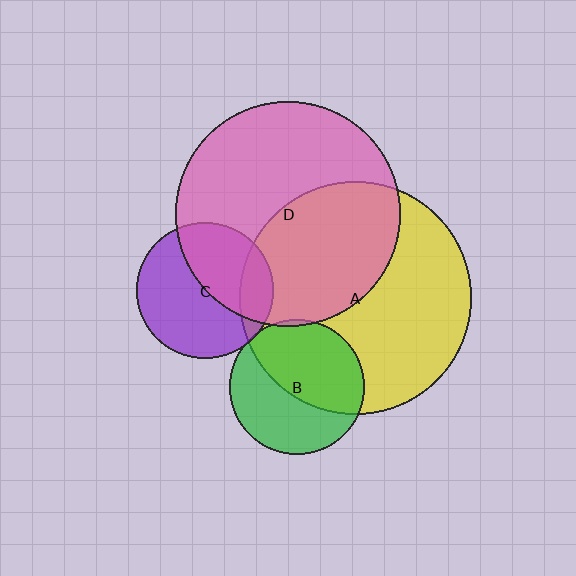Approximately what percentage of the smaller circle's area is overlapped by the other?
Approximately 45%.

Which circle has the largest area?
Circle A (yellow).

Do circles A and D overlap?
Yes.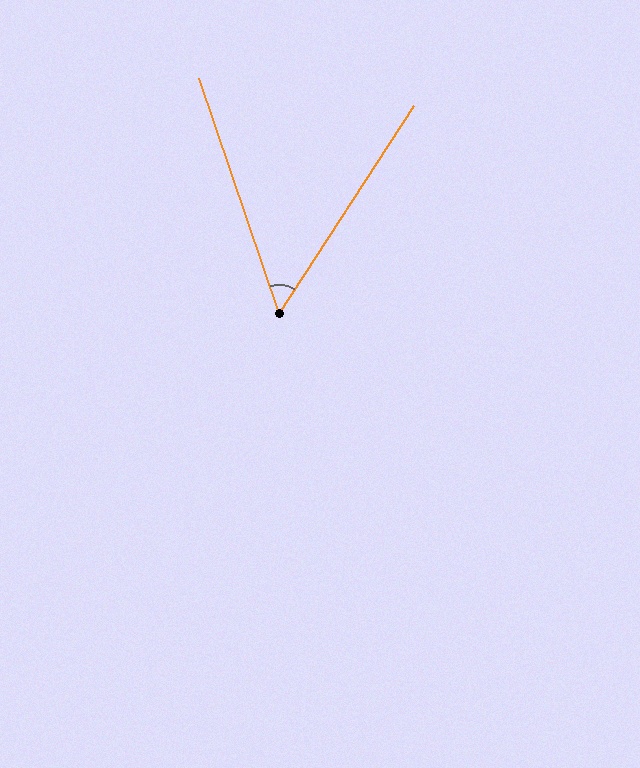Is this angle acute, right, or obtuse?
It is acute.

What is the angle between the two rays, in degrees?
Approximately 52 degrees.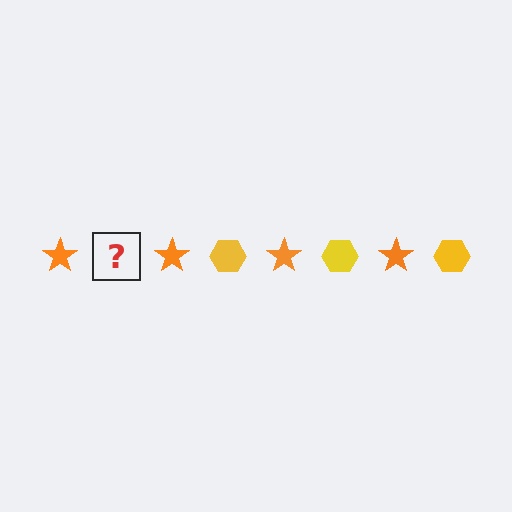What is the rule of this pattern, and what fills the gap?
The rule is that the pattern alternates between orange star and yellow hexagon. The gap should be filled with a yellow hexagon.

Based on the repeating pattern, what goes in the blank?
The blank should be a yellow hexagon.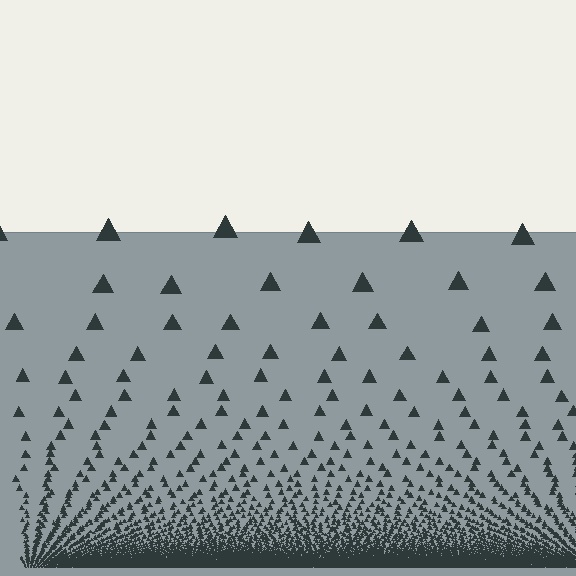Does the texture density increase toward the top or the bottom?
Density increases toward the bottom.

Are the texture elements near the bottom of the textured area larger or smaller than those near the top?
Smaller. The gradient is inverted — elements near the bottom are smaller and denser.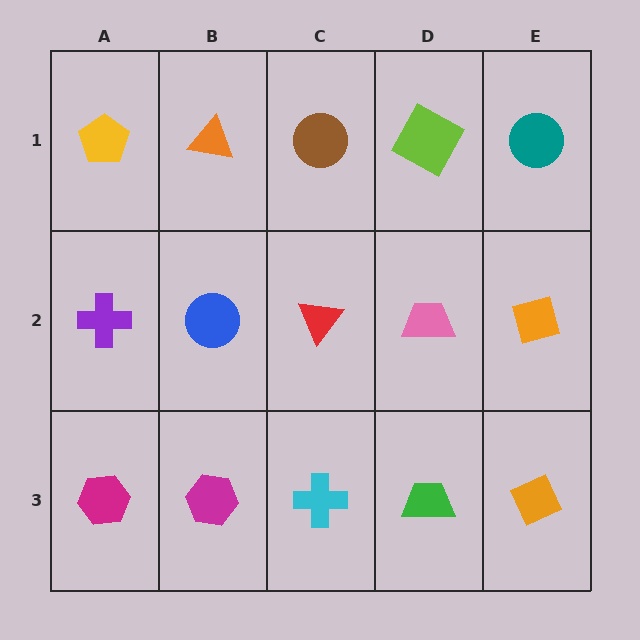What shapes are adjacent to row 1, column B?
A blue circle (row 2, column B), a yellow pentagon (row 1, column A), a brown circle (row 1, column C).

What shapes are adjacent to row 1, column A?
A purple cross (row 2, column A), an orange triangle (row 1, column B).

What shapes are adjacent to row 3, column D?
A pink trapezoid (row 2, column D), a cyan cross (row 3, column C), an orange diamond (row 3, column E).